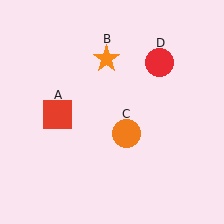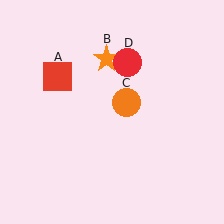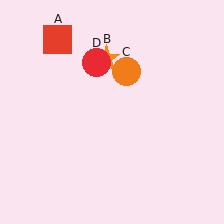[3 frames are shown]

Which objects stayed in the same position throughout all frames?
Orange star (object B) remained stationary.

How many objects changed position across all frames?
3 objects changed position: red square (object A), orange circle (object C), red circle (object D).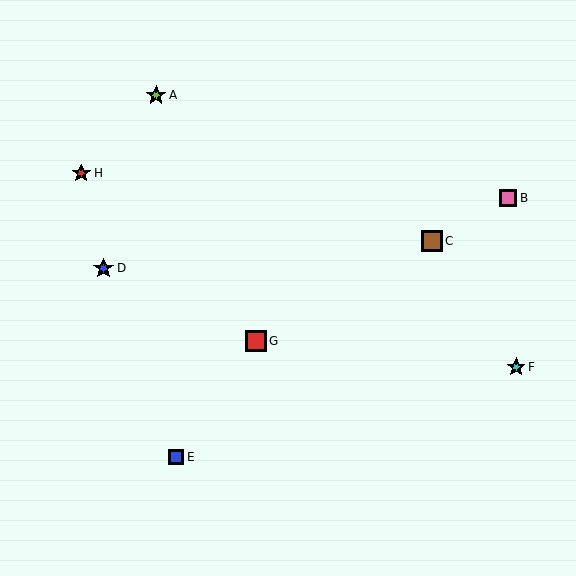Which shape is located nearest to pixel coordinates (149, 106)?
The lime star (labeled A) at (156, 95) is nearest to that location.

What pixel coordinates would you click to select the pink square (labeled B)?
Click at (508, 198) to select the pink square B.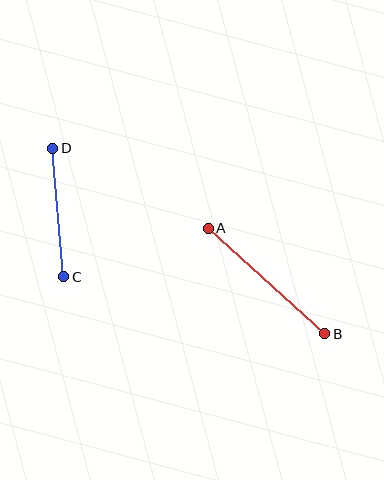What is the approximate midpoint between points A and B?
The midpoint is at approximately (266, 281) pixels.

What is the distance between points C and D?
The distance is approximately 129 pixels.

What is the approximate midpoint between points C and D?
The midpoint is at approximately (58, 213) pixels.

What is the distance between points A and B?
The distance is approximately 157 pixels.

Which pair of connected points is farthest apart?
Points A and B are farthest apart.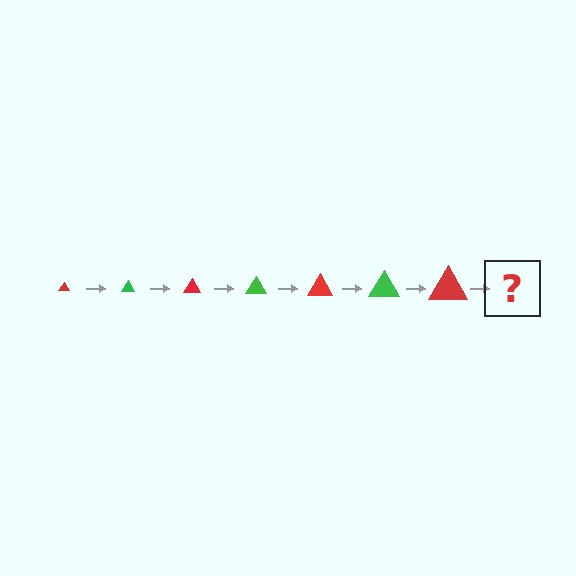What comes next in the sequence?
The next element should be a green triangle, larger than the previous one.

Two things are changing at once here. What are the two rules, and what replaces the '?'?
The two rules are that the triangle grows larger each step and the color cycles through red and green. The '?' should be a green triangle, larger than the previous one.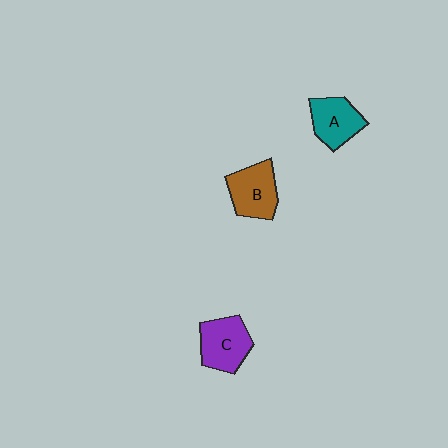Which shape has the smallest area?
Shape A (teal).